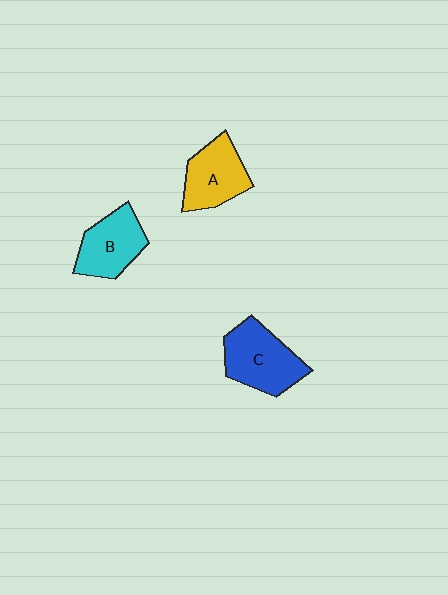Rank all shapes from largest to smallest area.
From largest to smallest: C (blue), A (yellow), B (cyan).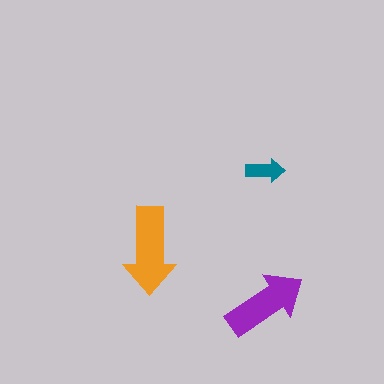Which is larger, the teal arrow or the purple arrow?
The purple one.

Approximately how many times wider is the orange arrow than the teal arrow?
About 2.5 times wider.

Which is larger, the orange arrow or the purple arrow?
The orange one.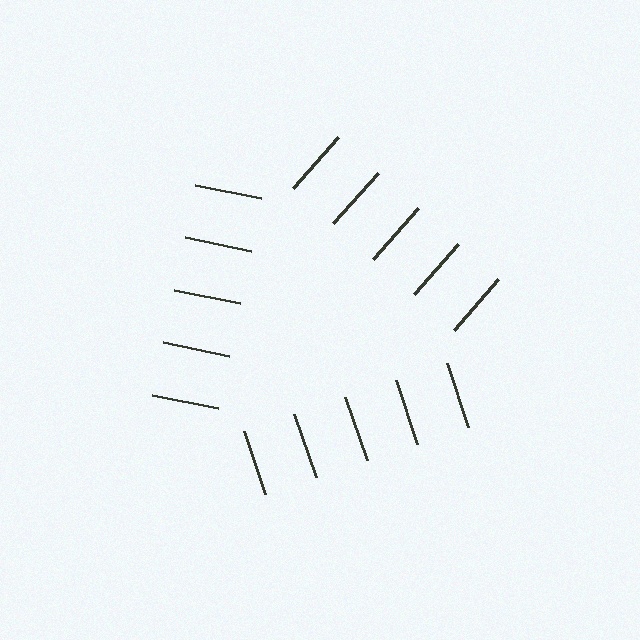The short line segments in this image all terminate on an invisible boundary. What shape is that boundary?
An illusory triangle — the line segments terminate on its edges but no continuous stroke is drawn.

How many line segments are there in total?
15 — 5 along each of the 3 edges.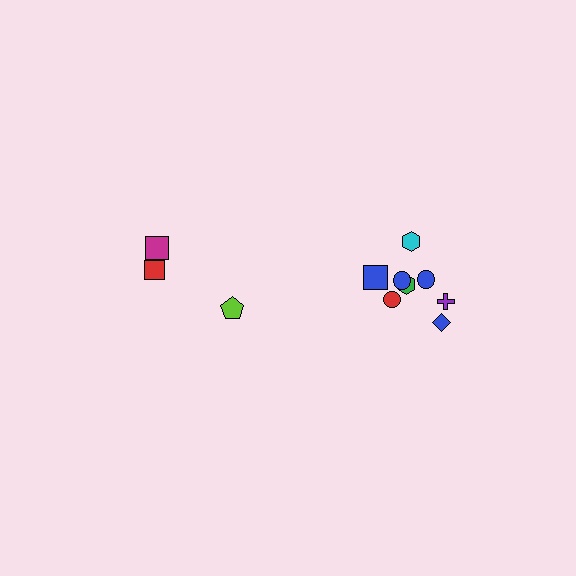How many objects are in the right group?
There are 8 objects.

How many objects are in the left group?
There are 3 objects.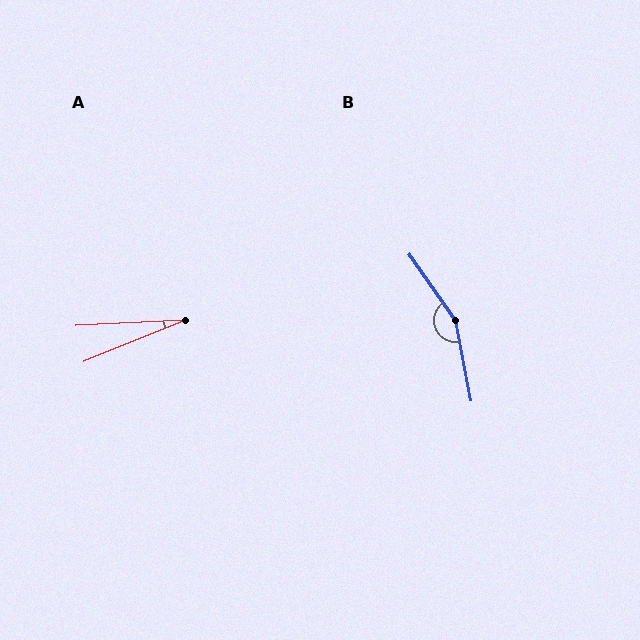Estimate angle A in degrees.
Approximately 19 degrees.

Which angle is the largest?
B, at approximately 156 degrees.